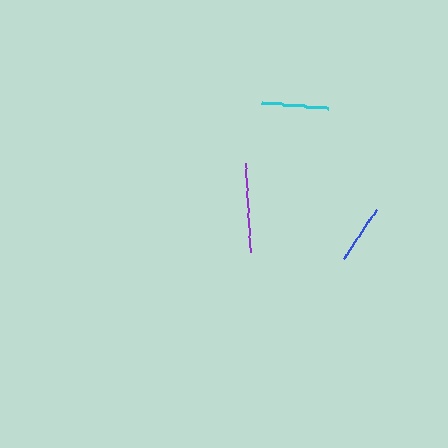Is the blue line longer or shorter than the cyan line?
The cyan line is longer than the blue line.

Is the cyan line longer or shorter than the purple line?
The purple line is longer than the cyan line.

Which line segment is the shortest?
The blue line is the shortest at approximately 61 pixels.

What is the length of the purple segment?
The purple segment is approximately 90 pixels long.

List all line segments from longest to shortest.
From longest to shortest: purple, cyan, blue.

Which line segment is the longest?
The purple line is the longest at approximately 90 pixels.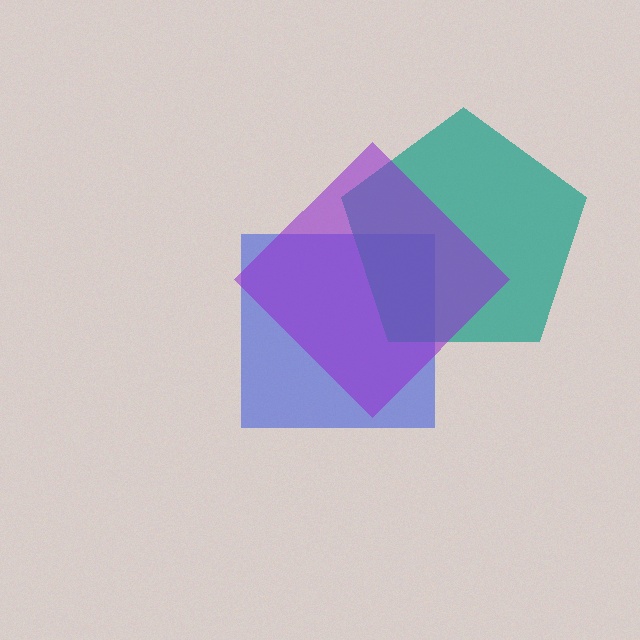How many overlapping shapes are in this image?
There are 3 overlapping shapes in the image.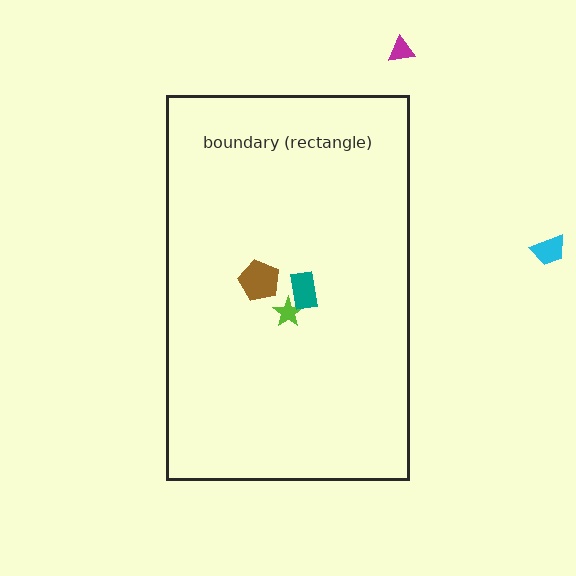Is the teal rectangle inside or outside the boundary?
Inside.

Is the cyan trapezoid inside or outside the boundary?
Outside.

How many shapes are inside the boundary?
3 inside, 2 outside.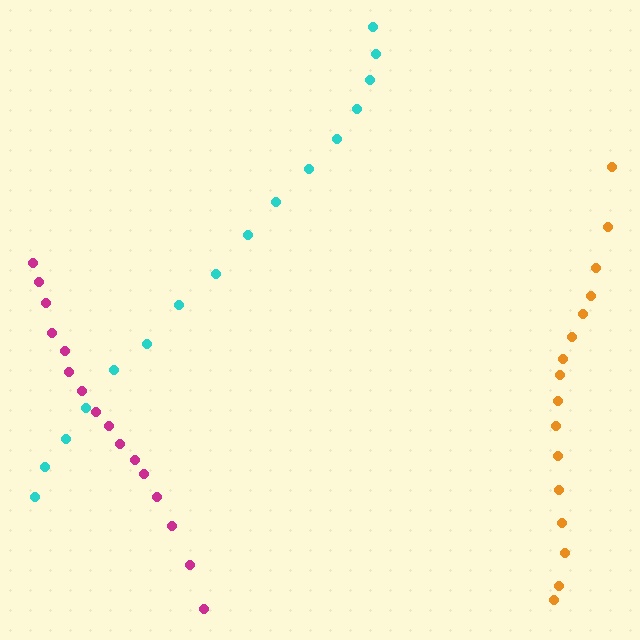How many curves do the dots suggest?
There are 3 distinct paths.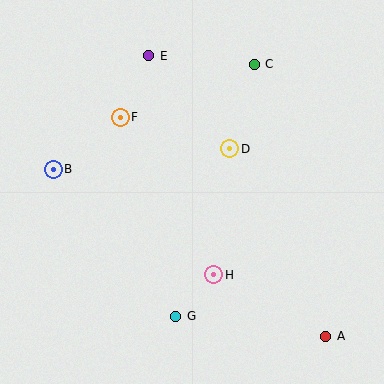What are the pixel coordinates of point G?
Point G is at (176, 316).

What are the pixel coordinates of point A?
Point A is at (326, 336).